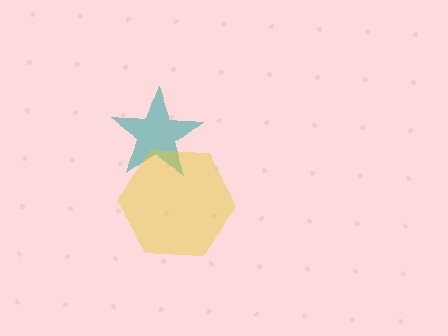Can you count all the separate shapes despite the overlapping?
Yes, there are 2 separate shapes.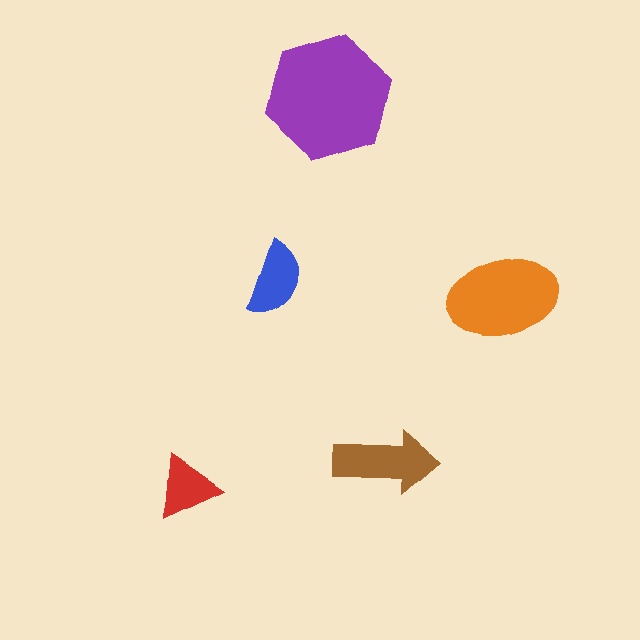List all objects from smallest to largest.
The red triangle, the blue semicircle, the brown arrow, the orange ellipse, the purple hexagon.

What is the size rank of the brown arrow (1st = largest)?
3rd.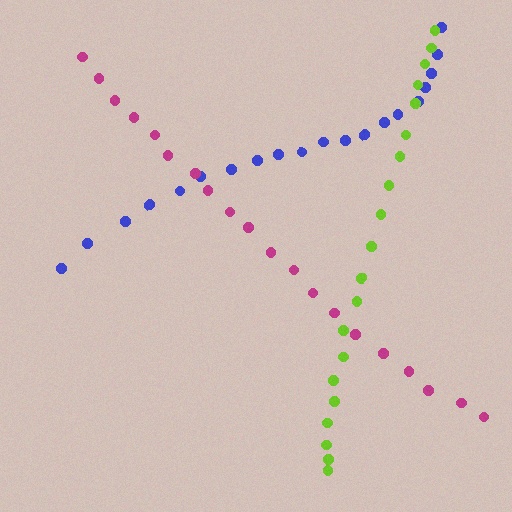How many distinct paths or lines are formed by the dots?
There are 3 distinct paths.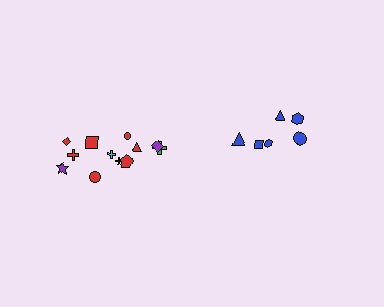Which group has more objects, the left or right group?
The left group.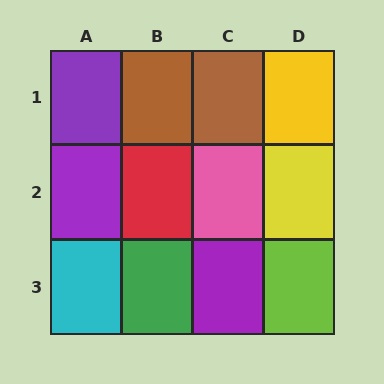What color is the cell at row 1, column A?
Purple.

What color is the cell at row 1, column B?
Brown.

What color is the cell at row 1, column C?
Brown.